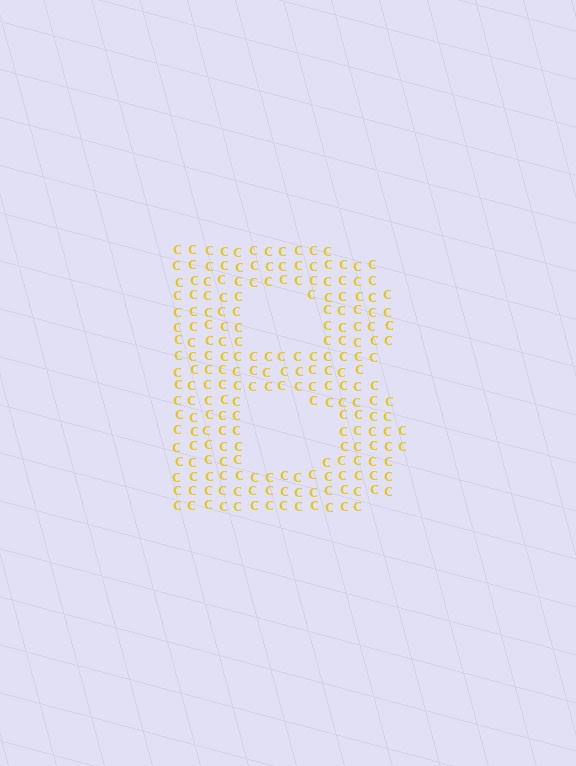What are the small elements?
The small elements are letter C's.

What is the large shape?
The large shape is the letter B.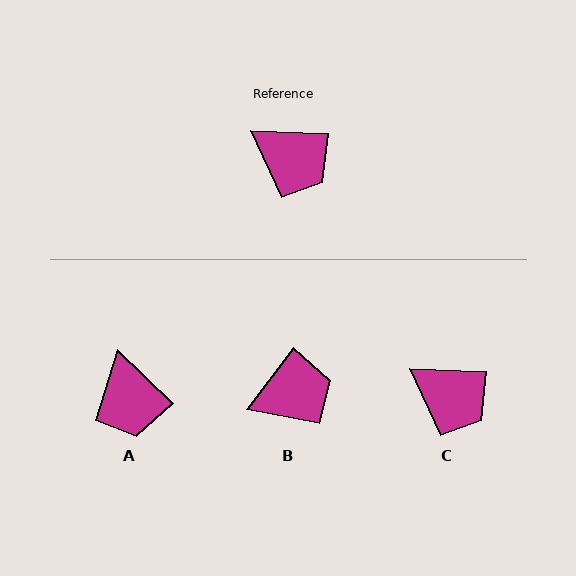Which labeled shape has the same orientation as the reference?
C.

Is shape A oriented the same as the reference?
No, it is off by about 42 degrees.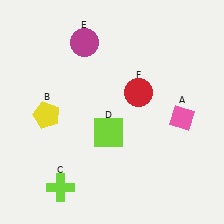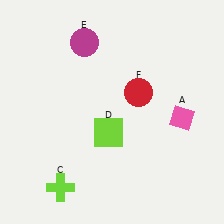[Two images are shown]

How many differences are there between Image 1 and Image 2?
There is 1 difference between the two images.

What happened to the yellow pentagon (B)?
The yellow pentagon (B) was removed in Image 2. It was in the bottom-left area of Image 1.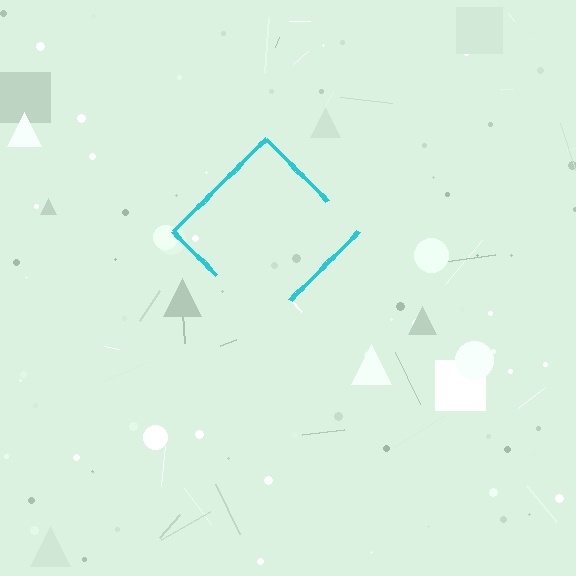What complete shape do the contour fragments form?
The contour fragments form a diamond.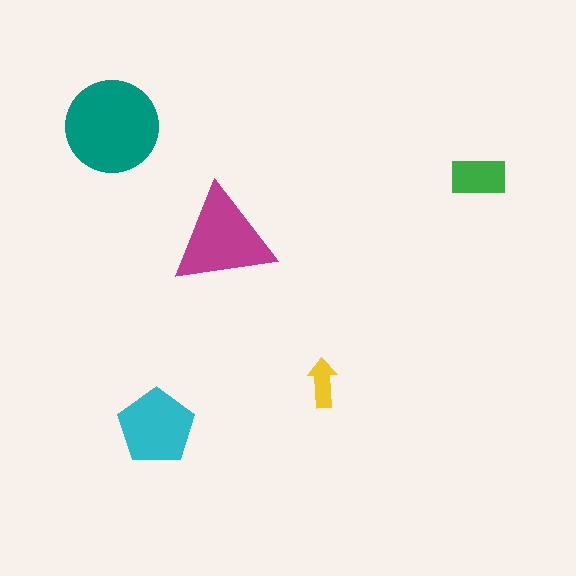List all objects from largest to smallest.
The teal circle, the magenta triangle, the cyan pentagon, the green rectangle, the yellow arrow.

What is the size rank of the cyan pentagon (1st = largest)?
3rd.